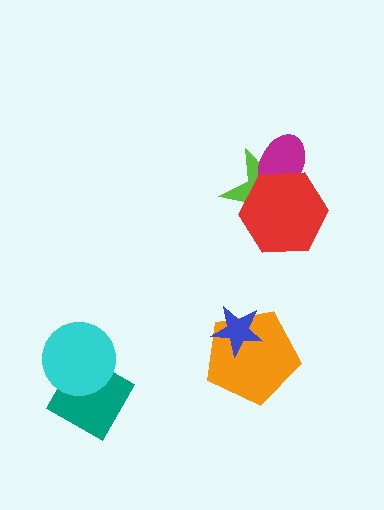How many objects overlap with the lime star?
2 objects overlap with the lime star.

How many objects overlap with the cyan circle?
1 object overlaps with the cyan circle.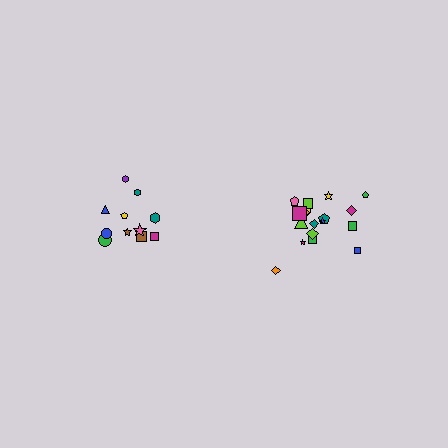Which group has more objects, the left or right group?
The right group.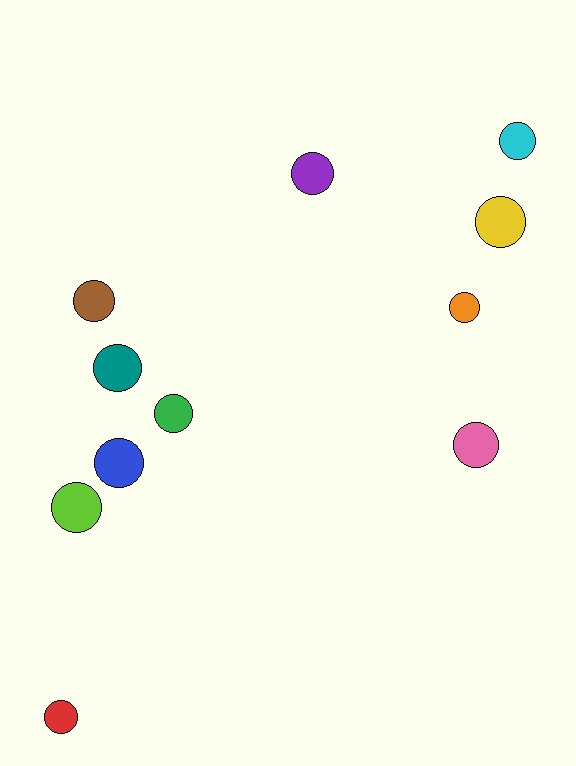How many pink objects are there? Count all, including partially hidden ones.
There is 1 pink object.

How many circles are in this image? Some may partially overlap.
There are 11 circles.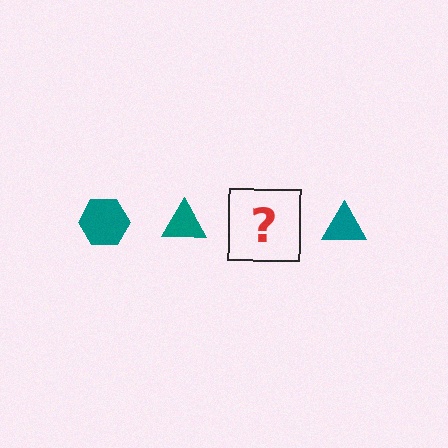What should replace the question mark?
The question mark should be replaced with a teal hexagon.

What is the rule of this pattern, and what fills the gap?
The rule is that the pattern cycles through hexagon, triangle shapes in teal. The gap should be filled with a teal hexagon.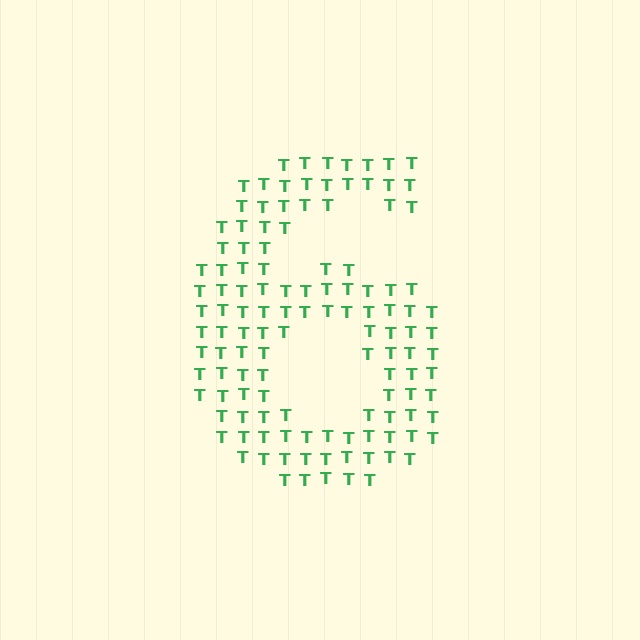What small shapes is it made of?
It is made of small letter T's.